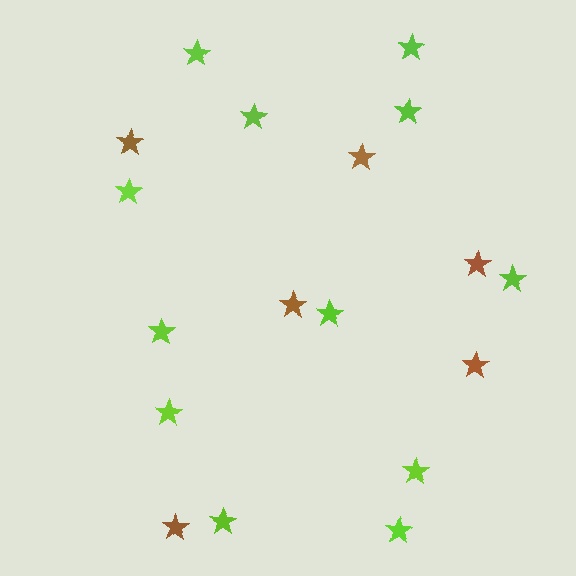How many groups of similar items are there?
There are 2 groups: one group of lime stars (12) and one group of brown stars (6).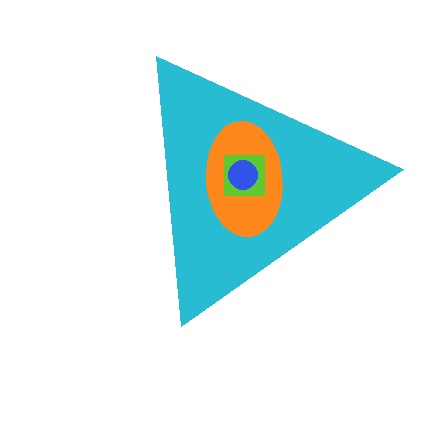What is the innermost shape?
The blue circle.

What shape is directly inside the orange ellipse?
The lime square.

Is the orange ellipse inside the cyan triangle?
Yes.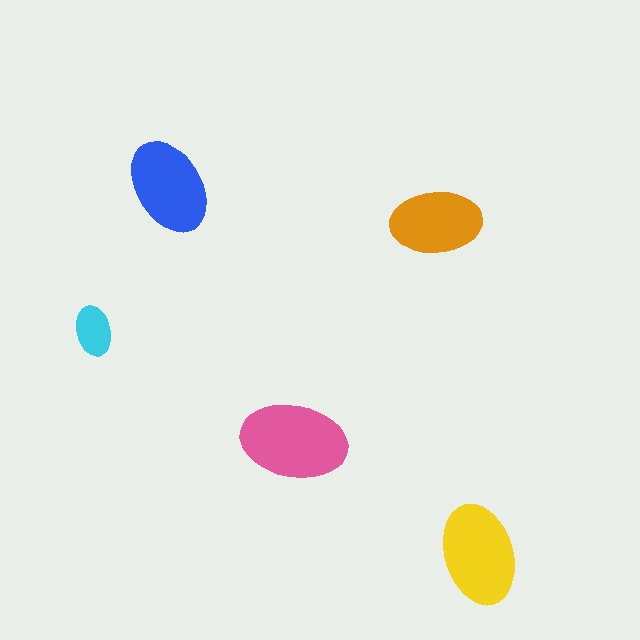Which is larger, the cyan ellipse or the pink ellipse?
The pink one.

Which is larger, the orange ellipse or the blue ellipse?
The blue one.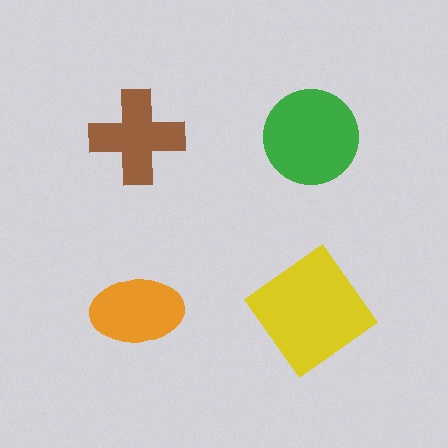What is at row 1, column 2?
A green circle.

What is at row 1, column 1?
A brown cross.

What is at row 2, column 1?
An orange ellipse.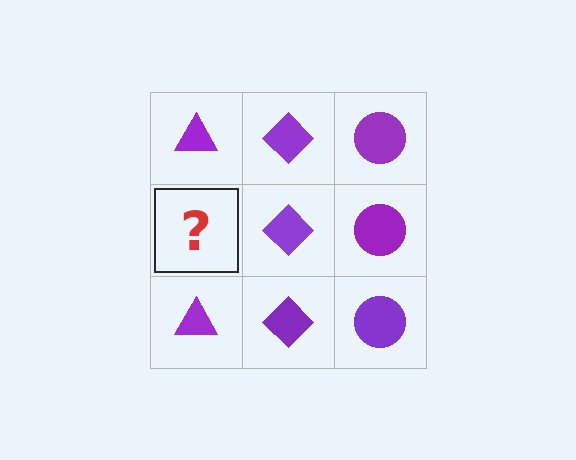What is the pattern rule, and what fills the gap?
The rule is that each column has a consistent shape. The gap should be filled with a purple triangle.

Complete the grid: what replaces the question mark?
The question mark should be replaced with a purple triangle.